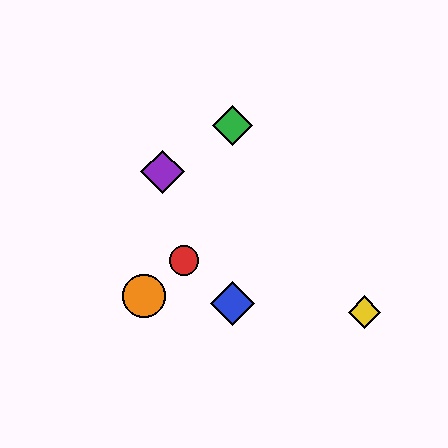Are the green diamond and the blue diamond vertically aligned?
Yes, both are at x≈232.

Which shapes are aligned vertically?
The blue diamond, the green diamond are aligned vertically.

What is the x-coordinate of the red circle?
The red circle is at x≈184.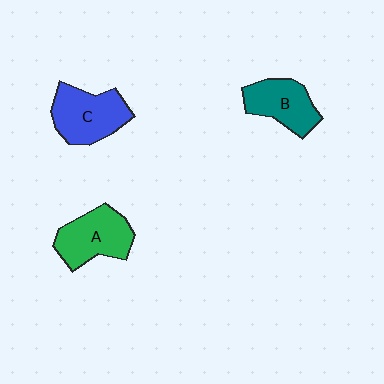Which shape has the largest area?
Shape C (blue).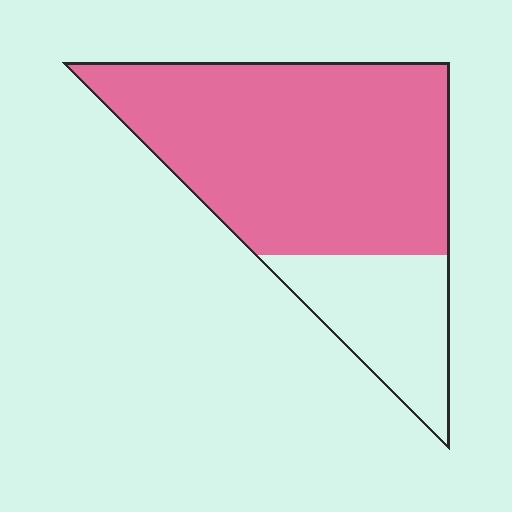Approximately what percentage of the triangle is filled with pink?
Approximately 75%.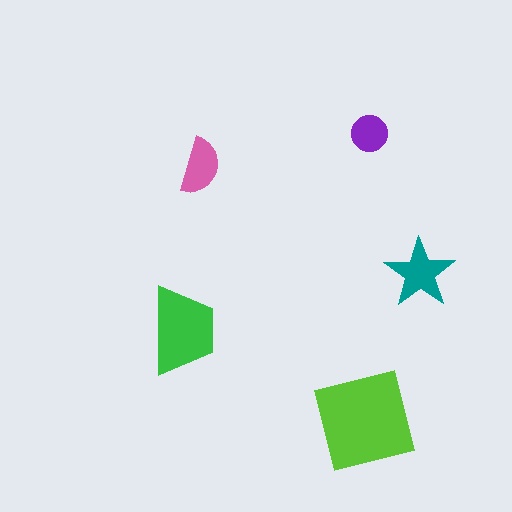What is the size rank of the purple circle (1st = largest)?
5th.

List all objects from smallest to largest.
The purple circle, the pink semicircle, the teal star, the green trapezoid, the lime square.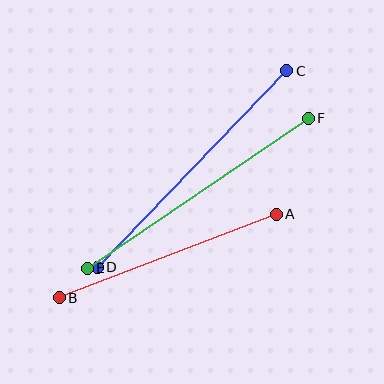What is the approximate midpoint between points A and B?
The midpoint is at approximately (168, 256) pixels.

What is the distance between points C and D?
The distance is approximately 273 pixels.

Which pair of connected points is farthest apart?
Points C and D are farthest apart.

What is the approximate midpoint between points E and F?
The midpoint is at approximately (198, 193) pixels.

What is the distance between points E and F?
The distance is approximately 267 pixels.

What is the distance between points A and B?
The distance is approximately 233 pixels.